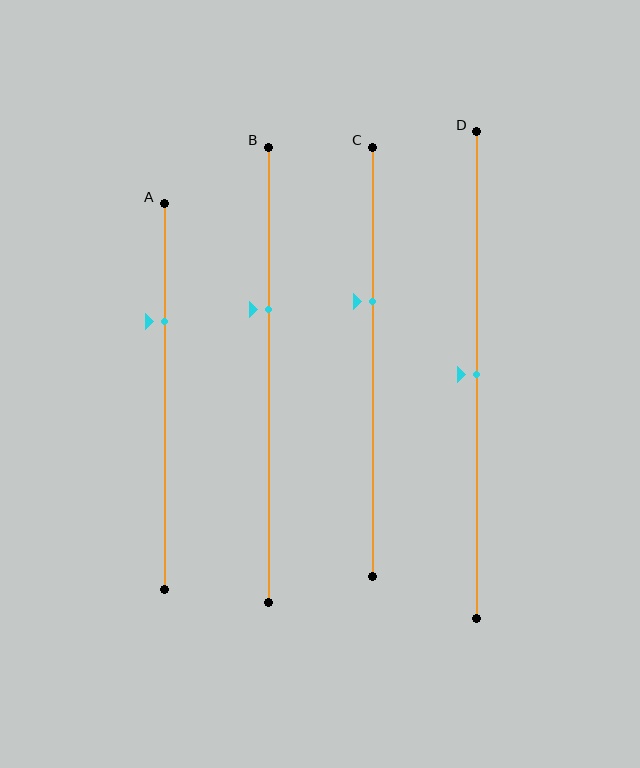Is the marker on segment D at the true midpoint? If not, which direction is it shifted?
Yes, the marker on segment D is at the true midpoint.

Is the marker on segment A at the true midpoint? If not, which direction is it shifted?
No, the marker on segment A is shifted upward by about 19% of the segment length.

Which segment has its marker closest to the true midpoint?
Segment D has its marker closest to the true midpoint.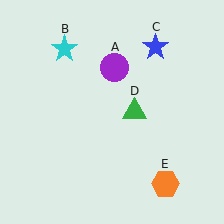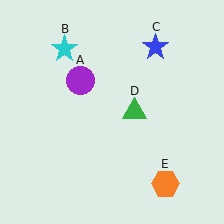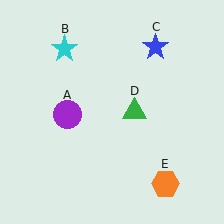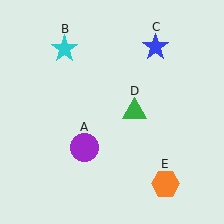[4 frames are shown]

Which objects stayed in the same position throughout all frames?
Cyan star (object B) and blue star (object C) and green triangle (object D) and orange hexagon (object E) remained stationary.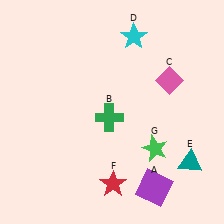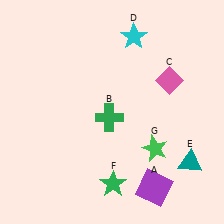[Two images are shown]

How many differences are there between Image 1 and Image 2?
There is 1 difference between the two images.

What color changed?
The star (F) changed from red in Image 1 to green in Image 2.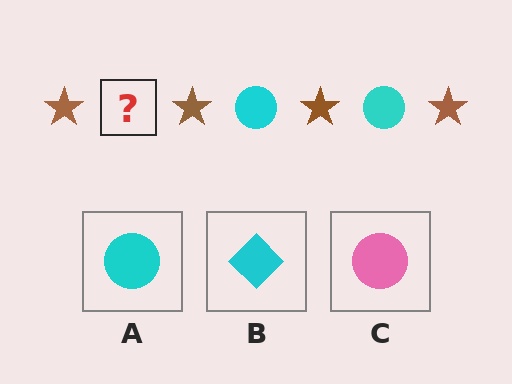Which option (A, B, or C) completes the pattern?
A.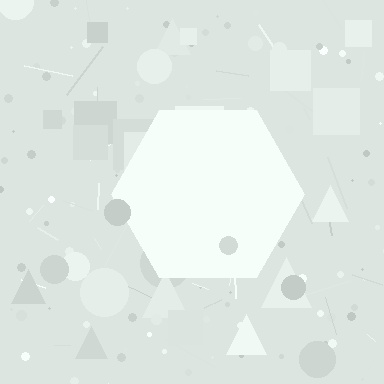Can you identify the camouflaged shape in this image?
The camouflaged shape is a hexagon.